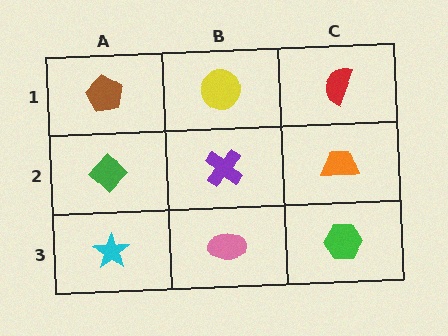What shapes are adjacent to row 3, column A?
A green diamond (row 2, column A), a pink ellipse (row 3, column B).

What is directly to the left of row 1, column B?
A brown pentagon.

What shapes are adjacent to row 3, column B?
A purple cross (row 2, column B), a cyan star (row 3, column A), a green hexagon (row 3, column C).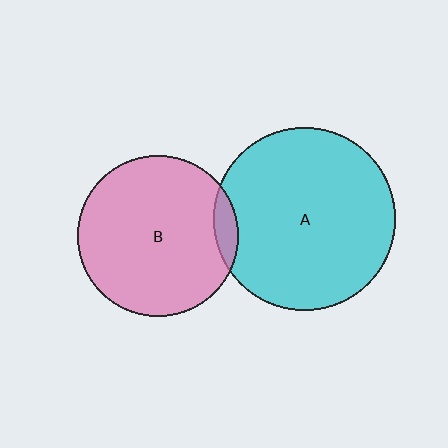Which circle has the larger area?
Circle A (cyan).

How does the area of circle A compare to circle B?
Approximately 1.3 times.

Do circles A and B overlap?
Yes.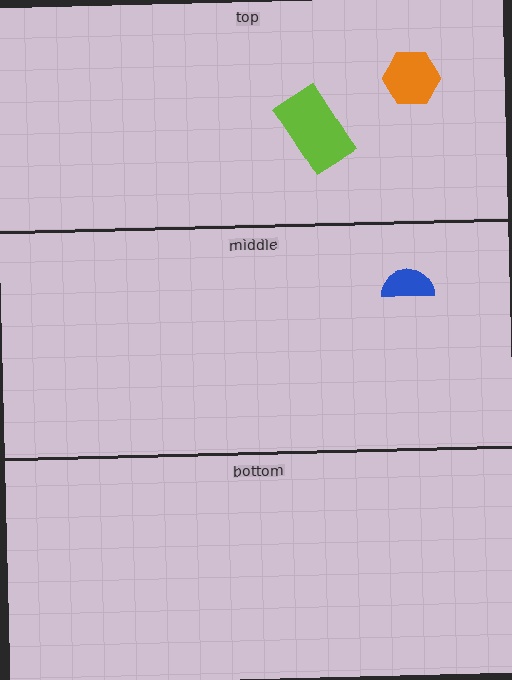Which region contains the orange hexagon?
The top region.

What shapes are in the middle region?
The blue semicircle.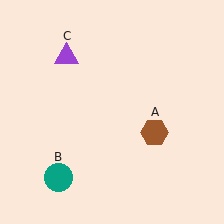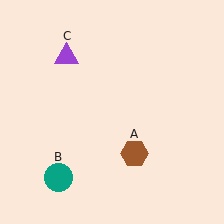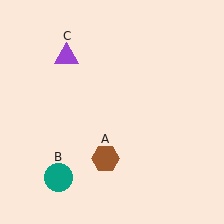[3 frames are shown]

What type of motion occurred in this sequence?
The brown hexagon (object A) rotated clockwise around the center of the scene.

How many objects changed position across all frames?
1 object changed position: brown hexagon (object A).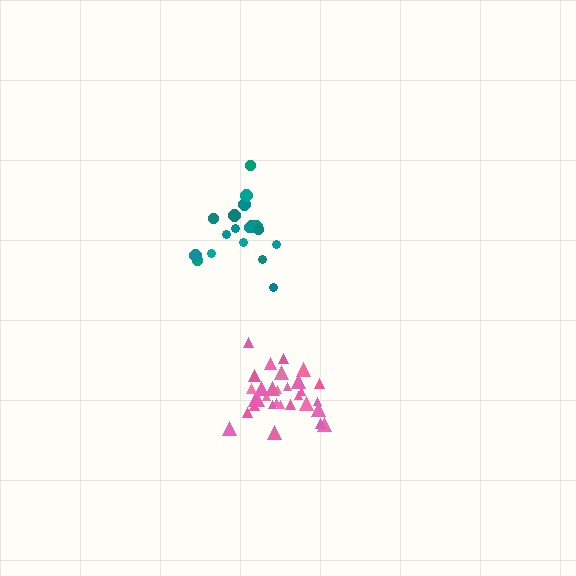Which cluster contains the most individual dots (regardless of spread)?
Pink (31).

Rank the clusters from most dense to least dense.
pink, teal.